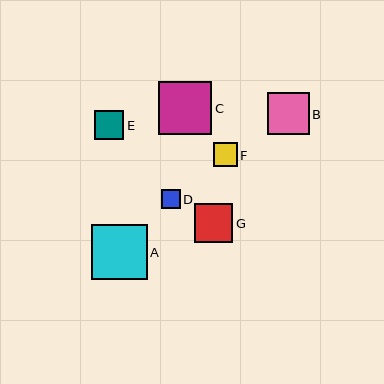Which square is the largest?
Square A is the largest with a size of approximately 55 pixels.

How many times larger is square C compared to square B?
Square C is approximately 1.3 times the size of square B.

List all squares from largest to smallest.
From largest to smallest: A, C, B, G, E, F, D.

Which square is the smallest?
Square D is the smallest with a size of approximately 19 pixels.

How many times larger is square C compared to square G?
Square C is approximately 1.4 times the size of square G.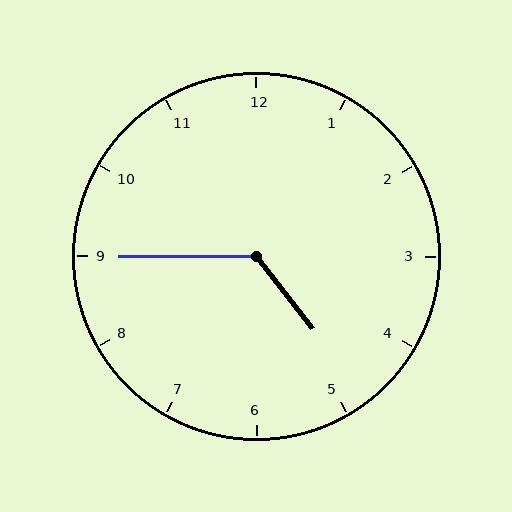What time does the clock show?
4:45.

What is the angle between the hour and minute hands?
Approximately 128 degrees.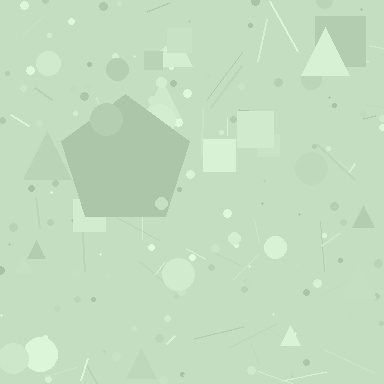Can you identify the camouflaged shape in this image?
The camouflaged shape is a pentagon.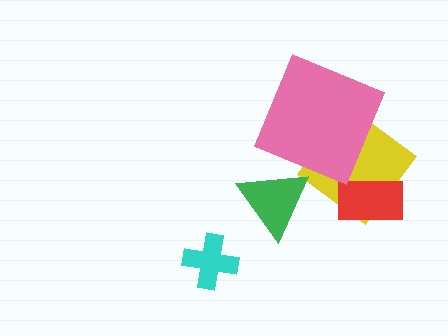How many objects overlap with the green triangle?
0 objects overlap with the green triangle.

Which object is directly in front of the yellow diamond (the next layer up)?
The red rectangle is directly in front of the yellow diamond.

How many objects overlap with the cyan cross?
0 objects overlap with the cyan cross.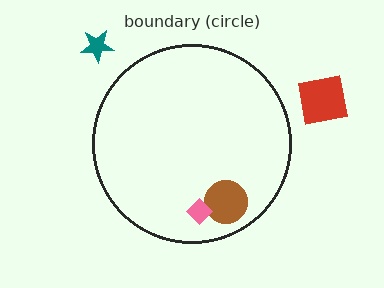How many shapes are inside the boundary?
2 inside, 2 outside.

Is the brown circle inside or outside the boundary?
Inside.